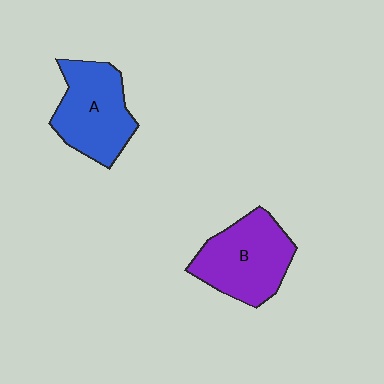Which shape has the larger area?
Shape B (purple).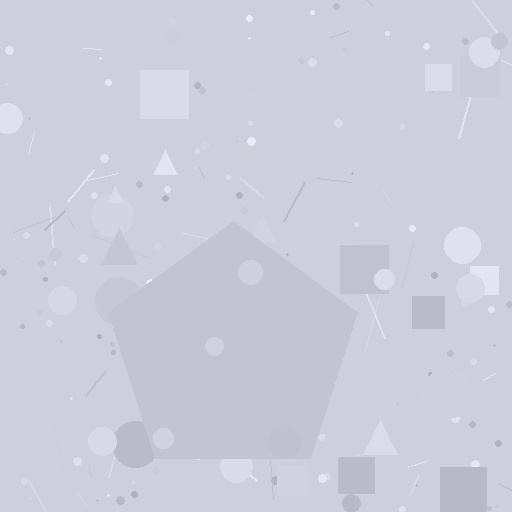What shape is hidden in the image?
A pentagon is hidden in the image.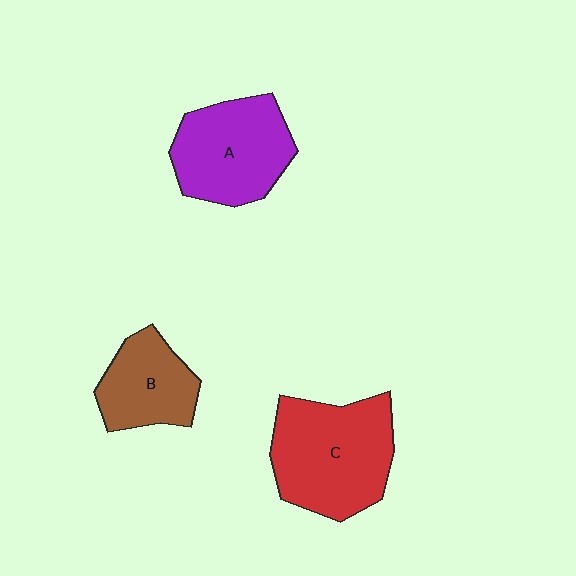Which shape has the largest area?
Shape C (red).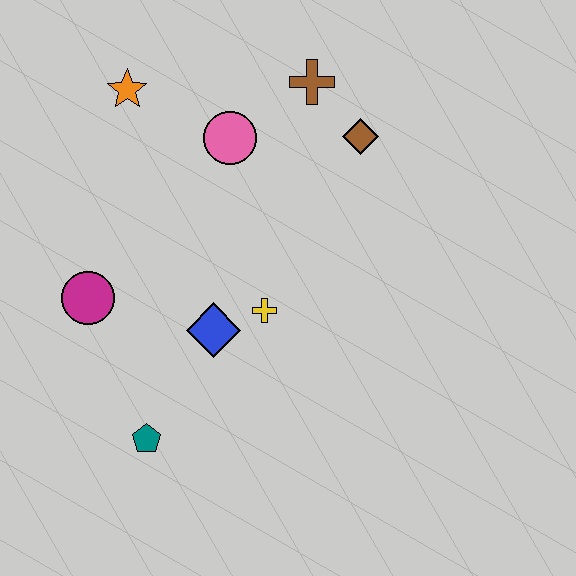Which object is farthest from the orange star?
The teal pentagon is farthest from the orange star.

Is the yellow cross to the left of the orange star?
No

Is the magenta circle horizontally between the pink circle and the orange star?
No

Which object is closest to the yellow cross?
The blue diamond is closest to the yellow cross.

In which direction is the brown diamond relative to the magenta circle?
The brown diamond is to the right of the magenta circle.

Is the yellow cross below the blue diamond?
No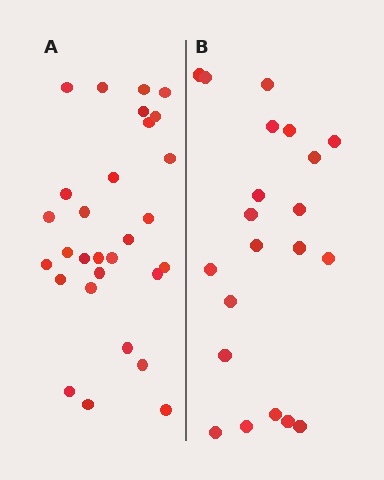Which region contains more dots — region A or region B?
Region A (the left region) has more dots.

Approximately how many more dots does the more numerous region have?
Region A has roughly 8 or so more dots than region B.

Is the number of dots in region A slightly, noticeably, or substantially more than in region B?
Region A has noticeably more, but not dramatically so. The ratio is roughly 1.4 to 1.